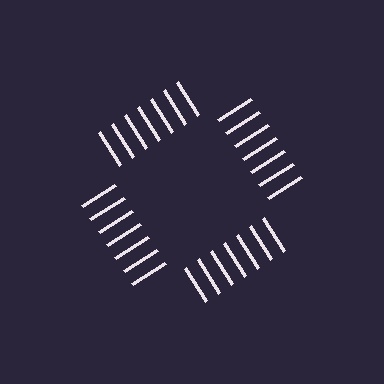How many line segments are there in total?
28 — 7 along each of the 4 edges.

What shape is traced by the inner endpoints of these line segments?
An illusory square — the line segments terminate on its edges but no continuous stroke is drawn.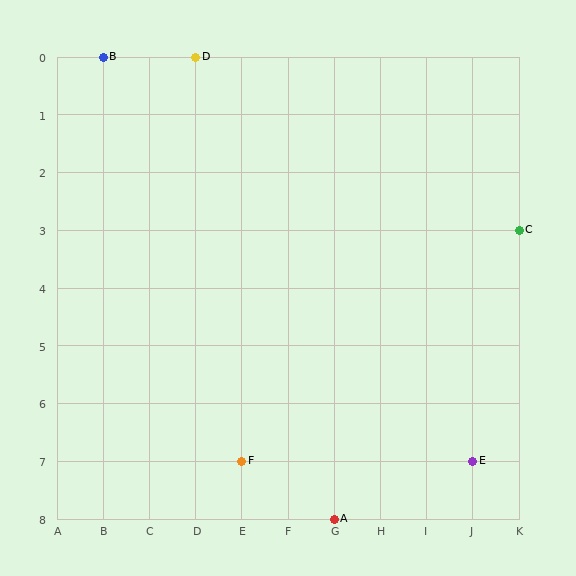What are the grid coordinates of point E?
Point E is at grid coordinates (J, 7).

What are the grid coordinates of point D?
Point D is at grid coordinates (D, 0).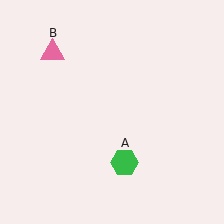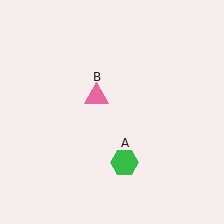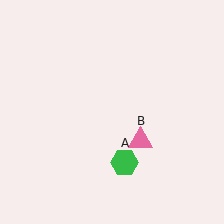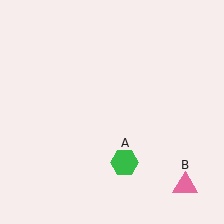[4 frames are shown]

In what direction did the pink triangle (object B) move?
The pink triangle (object B) moved down and to the right.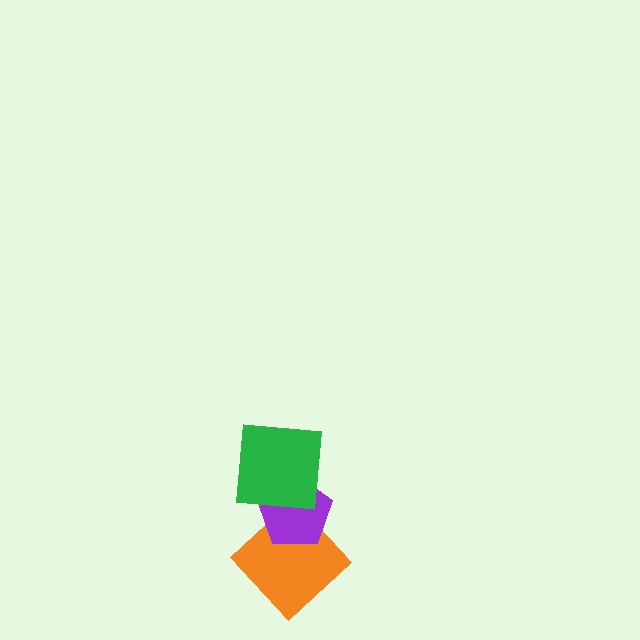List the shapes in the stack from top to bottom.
From top to bottom: the green square, the purple pentagon, the orange diamond.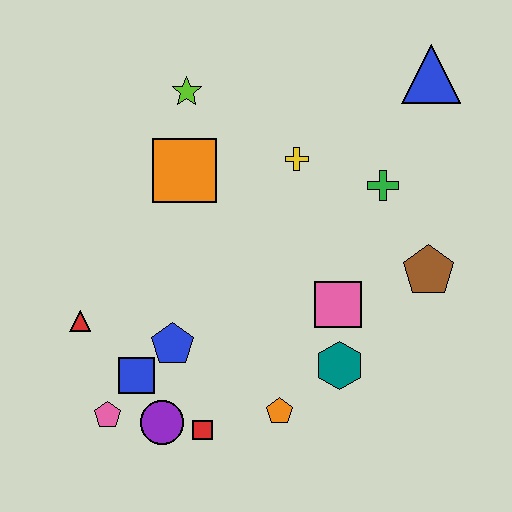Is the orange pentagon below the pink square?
Yes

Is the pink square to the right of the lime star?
Yes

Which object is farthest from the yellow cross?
The pink pentagon is farthest from the yellow cross.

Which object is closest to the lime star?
The orange square is closest to the lime star.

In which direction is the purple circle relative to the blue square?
The purple circle is below the blue square.